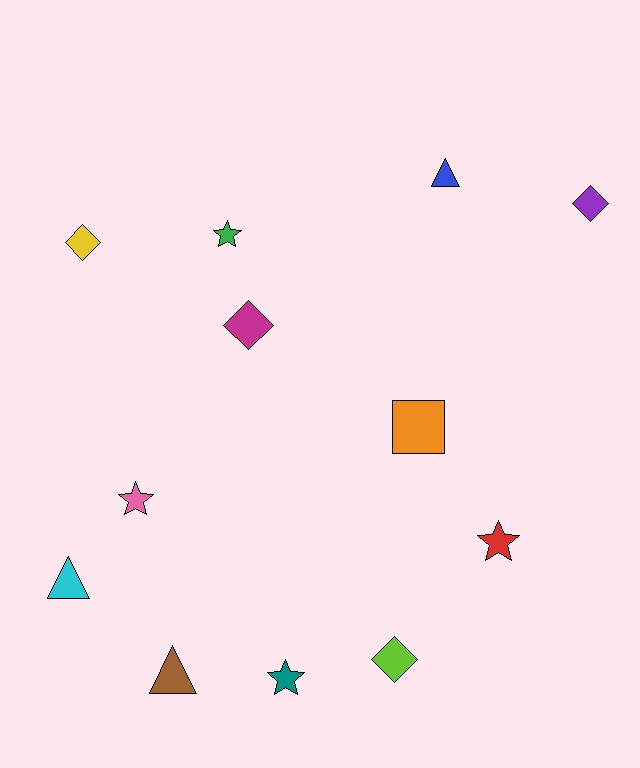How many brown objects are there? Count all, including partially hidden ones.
There is 1 brown object.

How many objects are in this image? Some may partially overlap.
There are 12 objects.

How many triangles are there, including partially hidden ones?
There are 3 triangles.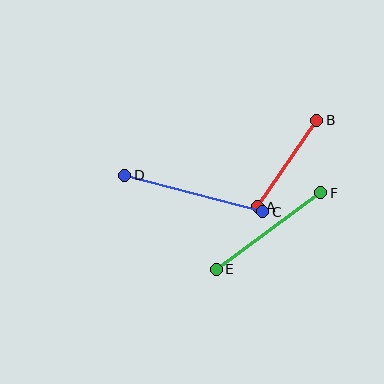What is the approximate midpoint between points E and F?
The midpoint is at approximately (268, 231) pixels.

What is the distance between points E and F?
The distance is approximately 129 pixels.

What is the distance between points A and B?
The distance is approximately 105 pixels.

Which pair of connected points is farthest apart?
Points C and D are farthest apart.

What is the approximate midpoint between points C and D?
The midpoint is at approximately (194, 194) pixels.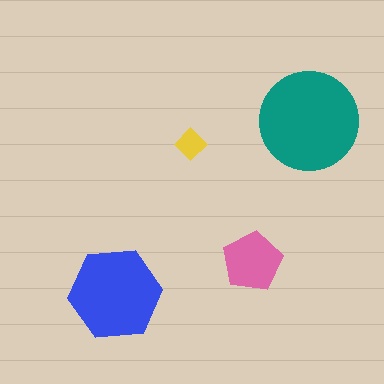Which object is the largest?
The teal circle.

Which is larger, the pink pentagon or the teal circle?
The teal circle.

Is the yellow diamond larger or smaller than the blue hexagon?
Smaller.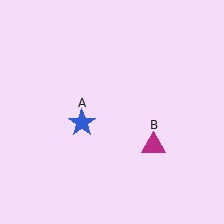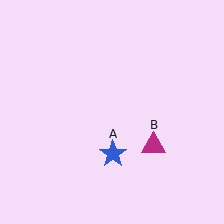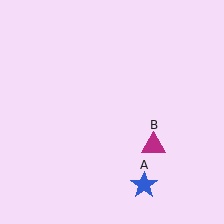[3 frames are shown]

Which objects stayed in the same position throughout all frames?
Magenta triangle (object B) remained stationary.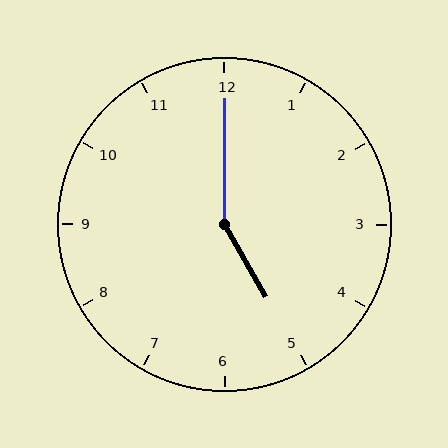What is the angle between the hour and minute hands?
Approximately 150 degrees.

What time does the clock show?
5:00.